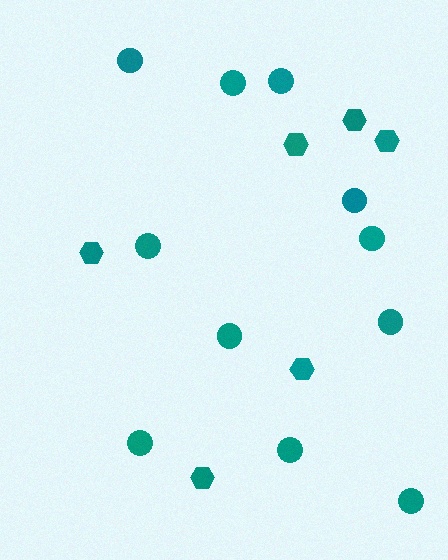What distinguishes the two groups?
There are 2 groups: one group of hexagons (6) and one group of circles (11).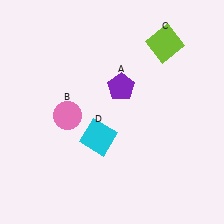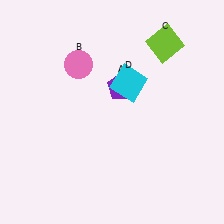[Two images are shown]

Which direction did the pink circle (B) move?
The pink circle (B) moved up.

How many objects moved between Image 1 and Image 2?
2 objects moved between the two images.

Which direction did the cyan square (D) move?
The cyan square (D) moved up.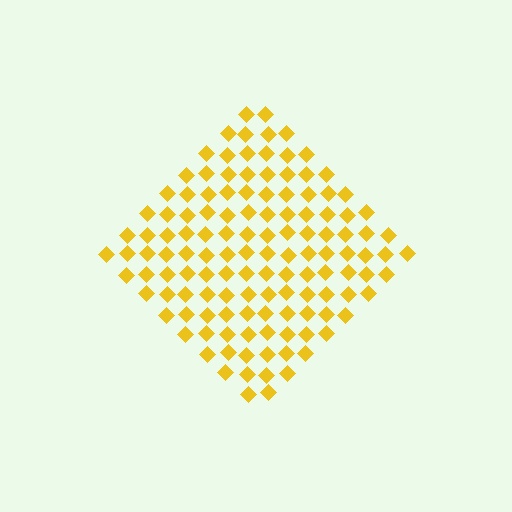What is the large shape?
The large shape is a diamond.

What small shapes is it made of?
It is made of small diamonds.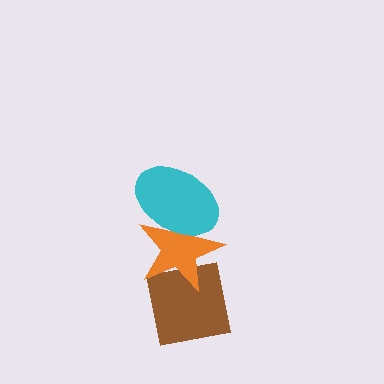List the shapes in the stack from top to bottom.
From top to bottom: the cyan ellipse, the orange star, the brown square.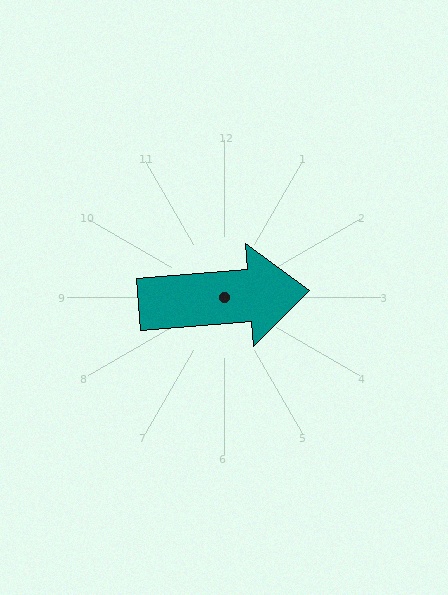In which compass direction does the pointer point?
East.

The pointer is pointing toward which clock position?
Roughly 3 o'clock.